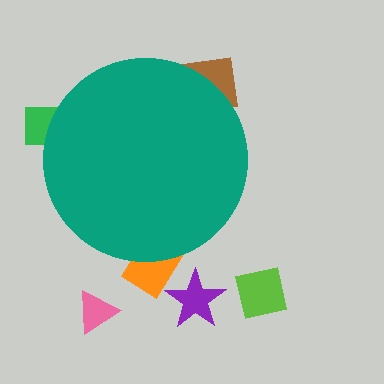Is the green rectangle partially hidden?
Yes, the green rectangle is partially hidden behind the teal circle.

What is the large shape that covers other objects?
A teal circle.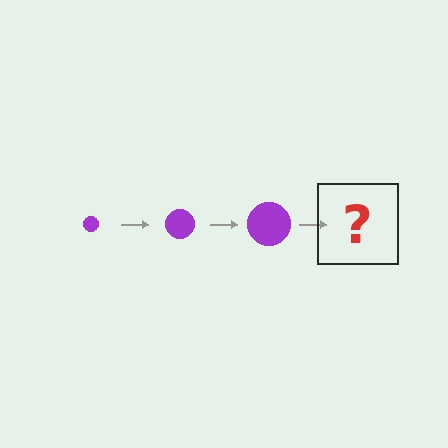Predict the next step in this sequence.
The next step is a purple circle, larger than the previous one.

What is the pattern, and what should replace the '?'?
The pattern is that the circle gets progressively larger each step. The '?' should be a purple circle, larger than the previous one.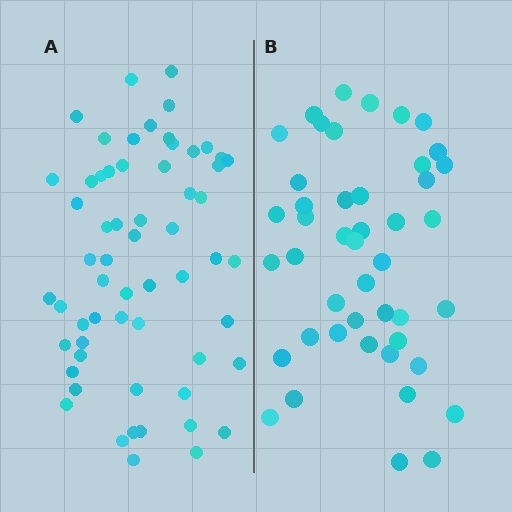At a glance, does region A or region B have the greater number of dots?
Region A (the left region) has more dots.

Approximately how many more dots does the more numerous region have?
Region A has approximately 15 more dots than region B.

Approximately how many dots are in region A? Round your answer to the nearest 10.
About 60 dots.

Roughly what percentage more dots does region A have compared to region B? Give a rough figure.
About 35% more.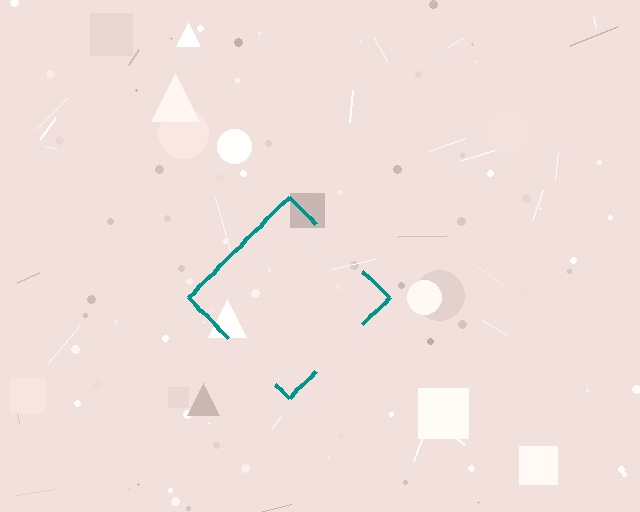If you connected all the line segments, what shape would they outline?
They would outline a diamond.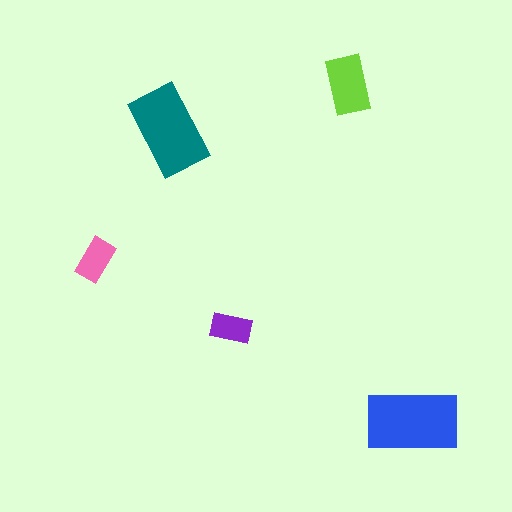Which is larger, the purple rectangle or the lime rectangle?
The lime one.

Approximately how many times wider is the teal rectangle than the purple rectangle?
About 2 times wider.